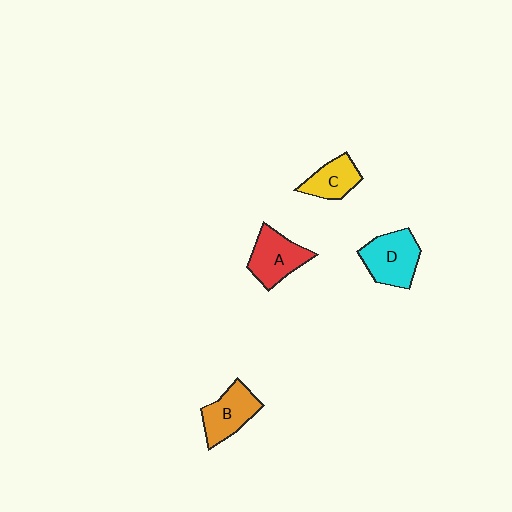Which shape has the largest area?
Shape D (cyan).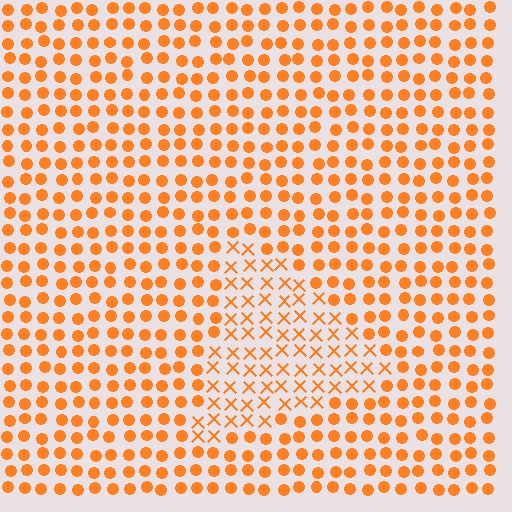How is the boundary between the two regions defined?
The boundary is defined by a change in element shape: X marks inside vs. circles outside. All elements share the same color and spacing.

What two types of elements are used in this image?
The image uses X marks inside the triangle region and circles outside it.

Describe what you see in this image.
The image is filled with small orange elements arranged in a uniform grid. A triangle-shaped region contains X marks, while the surrounding area contains circles. The boundary is defined purely by the change in element shape.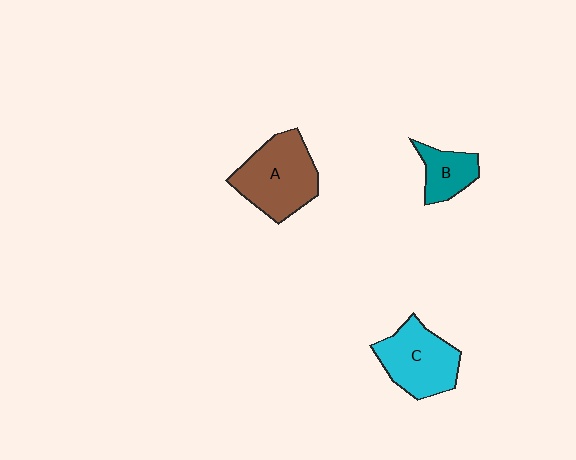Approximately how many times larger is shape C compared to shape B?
Approximately 1.8 times.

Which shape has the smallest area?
Shape B (teal).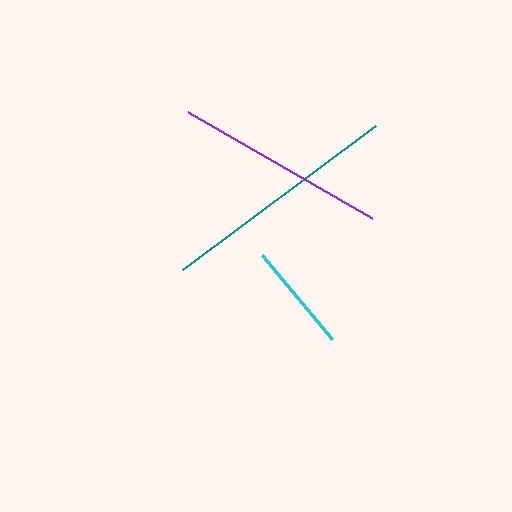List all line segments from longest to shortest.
From longest to shortest: teal, purple, cyan.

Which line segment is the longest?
The teal line is the longest at approximately 240 pixels.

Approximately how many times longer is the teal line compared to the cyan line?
The teal line is approximately 2.2 times the length of the cyan line.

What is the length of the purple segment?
The purple segment is approximately 212 pixels long.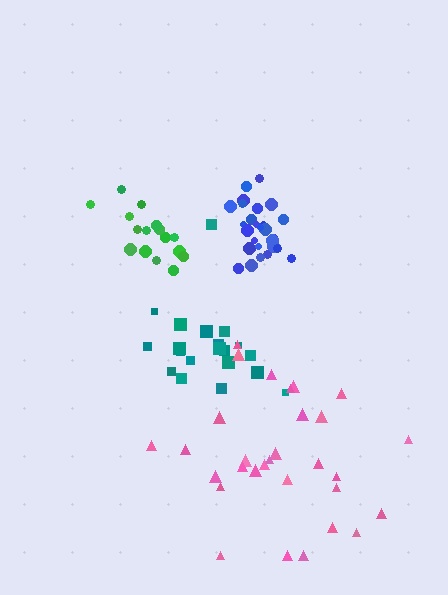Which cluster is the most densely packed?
Blue.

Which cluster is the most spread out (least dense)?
Pink.